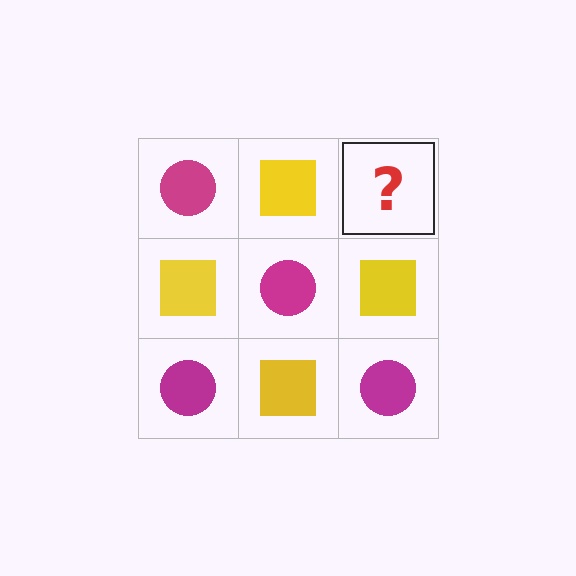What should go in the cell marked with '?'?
The missing cell should contain a magenta circle.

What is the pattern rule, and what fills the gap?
The rule is that it alternates magenta circle and yellow square in a checkerboard pattern. The gap should be filled with a magenta circle.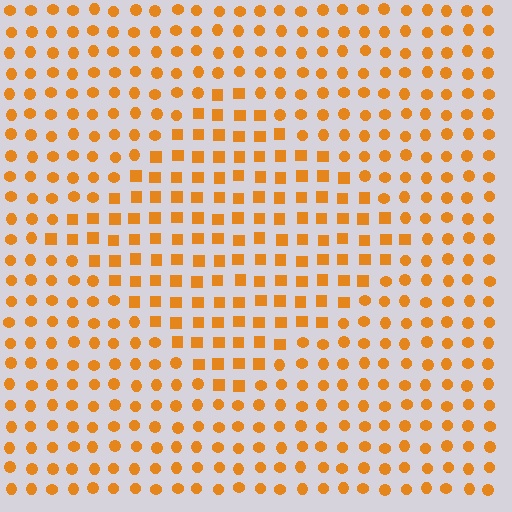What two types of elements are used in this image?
The image uses squares inside the diamond region and circles outside it.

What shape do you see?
I see a diamond.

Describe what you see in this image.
The image is filled with small orange elements arranged in a uniform grid. A diamond-shaped region contains squares, while the surrounding area contains circles. The boundary is defined purely by the change in element shape.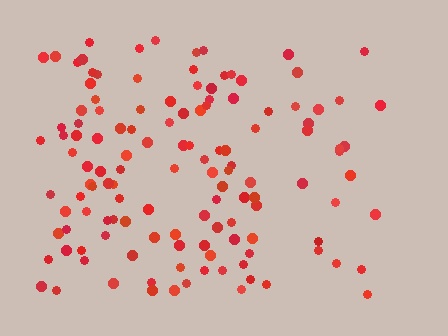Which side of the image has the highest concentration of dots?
The left.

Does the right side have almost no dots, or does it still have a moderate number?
Still a moderate number, just noticeably fewer than the left.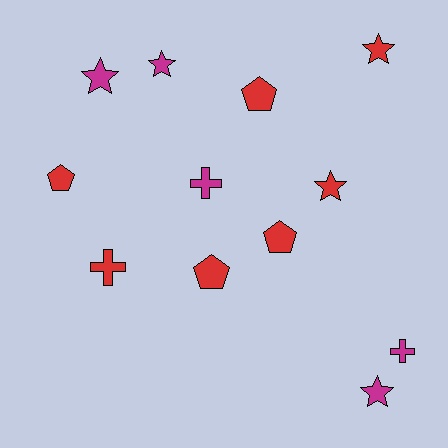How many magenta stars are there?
There are 3 magenta stars.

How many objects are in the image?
There are 12 objects.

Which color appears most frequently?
Red, with 7 objects.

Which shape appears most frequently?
Star, with 5 objects.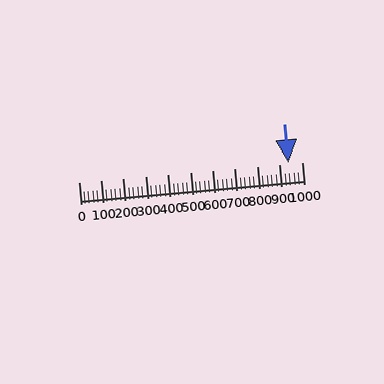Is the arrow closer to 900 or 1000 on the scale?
The arrow is closer to 900.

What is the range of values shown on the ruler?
The ruler shows values from 0 to 1000.